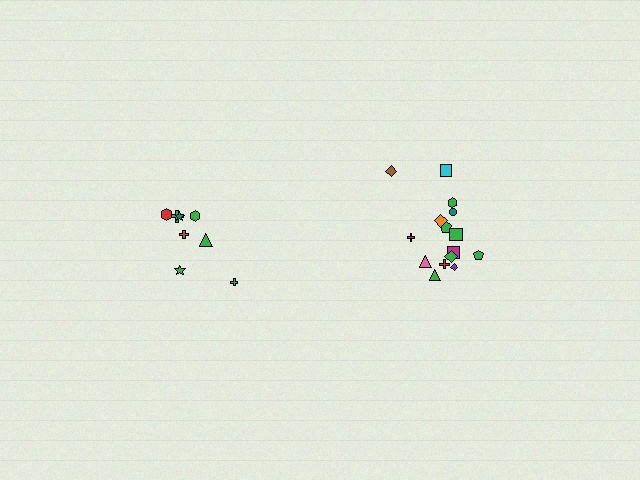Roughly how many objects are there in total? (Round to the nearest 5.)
Roughly 25 objects in total.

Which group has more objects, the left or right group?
The right group.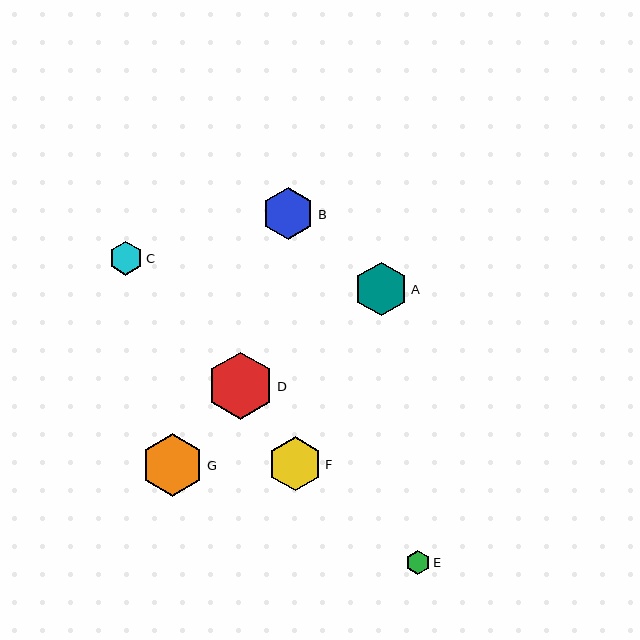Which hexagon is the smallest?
Hexagon E is the smallest with a size of approximately 24 pixels.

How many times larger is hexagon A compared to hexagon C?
Hexagon A is approximately 1.6 times the size of hexagon C.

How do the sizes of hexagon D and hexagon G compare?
Hexagon D and hexagon G are approximately the same size.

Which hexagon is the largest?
Hexagon D is the largest with a size of approximately 68 pixels.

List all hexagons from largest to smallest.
From largest to smallest: D, G, F, A, B, C, E.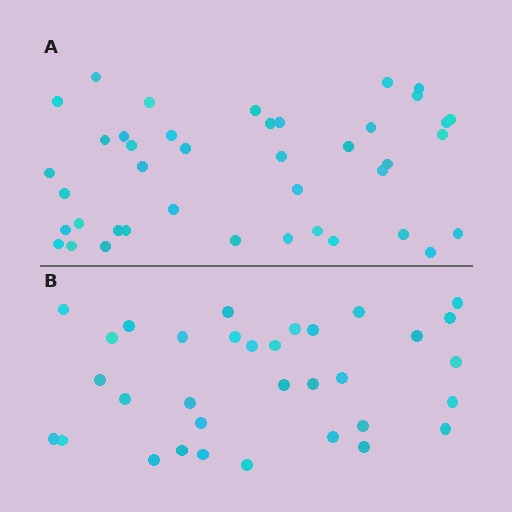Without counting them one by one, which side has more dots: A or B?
Region A (the top region) has more dots.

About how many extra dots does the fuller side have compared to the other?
Region A has roughly 8 or so more dots than region B.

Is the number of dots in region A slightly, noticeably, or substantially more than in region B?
Region A has only slightly more — the two regions are fairly close. The ratio is roughly 1.2 to 1.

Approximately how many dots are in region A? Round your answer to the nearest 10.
About 40 dots. (The exact count is 41, which rounds to 40.)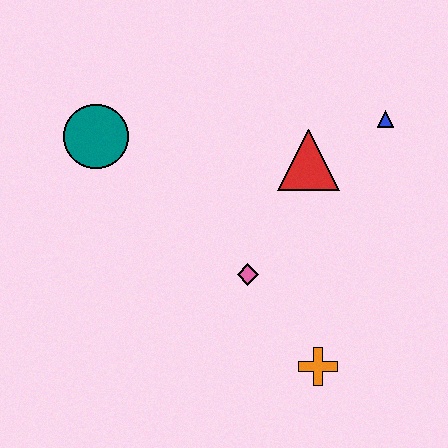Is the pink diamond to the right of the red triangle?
No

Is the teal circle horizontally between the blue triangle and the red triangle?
No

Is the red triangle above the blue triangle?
No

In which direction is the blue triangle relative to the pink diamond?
The blue triangle is above the pink diamond.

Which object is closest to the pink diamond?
The orange cross is closest to the pink diamond.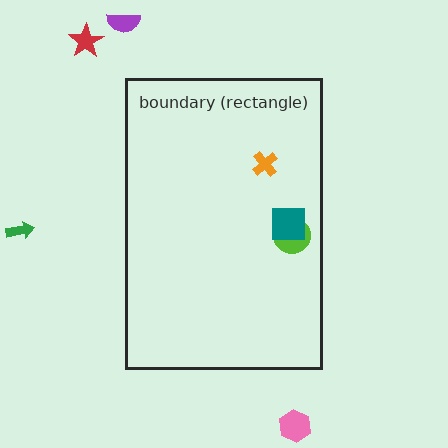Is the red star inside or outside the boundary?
Outside.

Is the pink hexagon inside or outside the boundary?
Outside.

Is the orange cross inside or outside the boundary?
Inside.